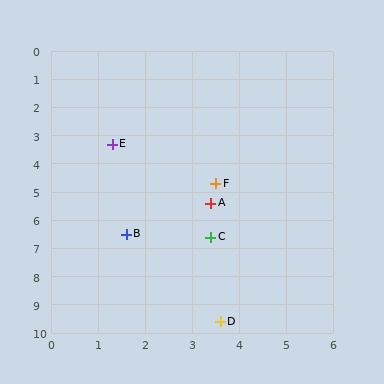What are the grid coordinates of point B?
Point B is at approximately (1.6, 6.5).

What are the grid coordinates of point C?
Point C is at approximately (3.4, 6.6).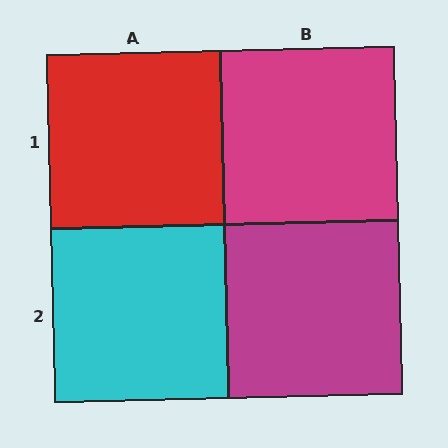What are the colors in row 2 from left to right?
Cyan, magenta.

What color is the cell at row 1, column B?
Magenta.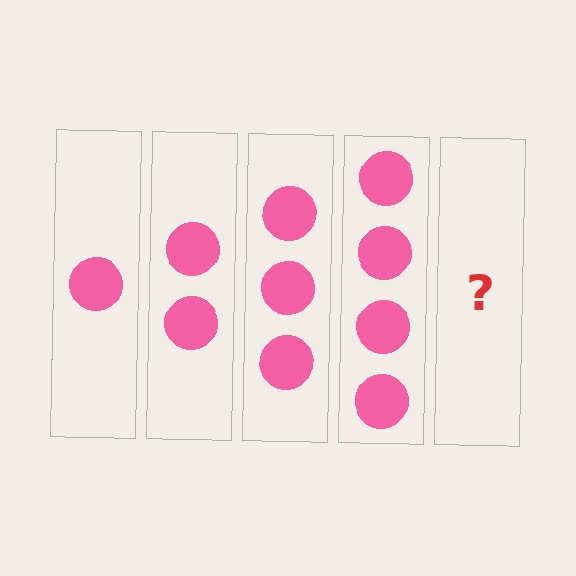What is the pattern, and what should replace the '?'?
The pattern is that each step adds one more circle. The '?' should be 5 circles.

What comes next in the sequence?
The next element should be 5 circles.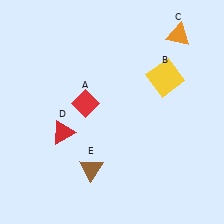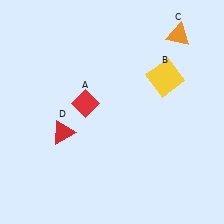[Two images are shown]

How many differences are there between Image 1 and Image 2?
There is 1 difference between the two images.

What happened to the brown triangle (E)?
The brown triangle (E) was removed in Image 2. It was in the bottom-left area of Image 1.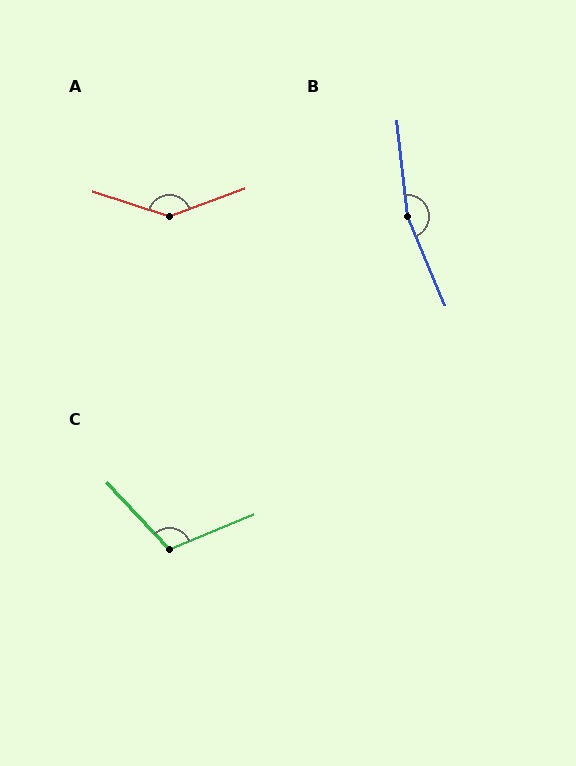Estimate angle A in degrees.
Approximately 141 degrees.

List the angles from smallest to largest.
C (110°), A (141°), B (163°).